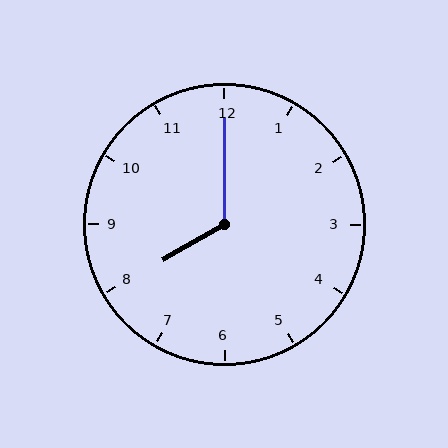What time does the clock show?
8:00.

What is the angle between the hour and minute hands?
Approximately 120 degrees.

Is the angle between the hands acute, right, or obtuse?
It is obtuse.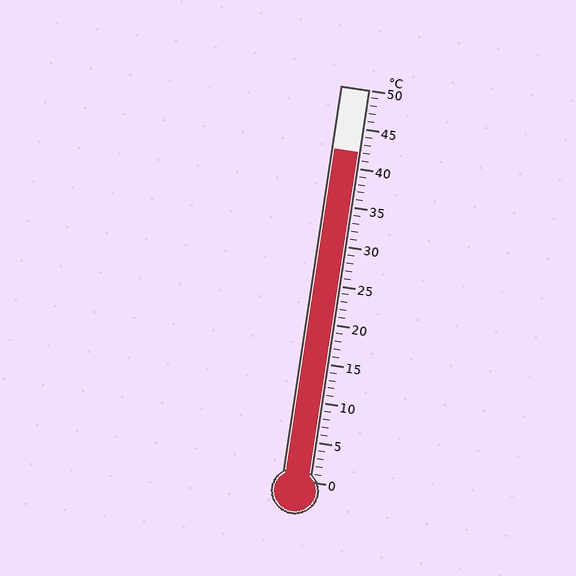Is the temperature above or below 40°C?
The temperature is above 40°C.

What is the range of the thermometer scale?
The thermometer scale ranges from 0°C to 50°C.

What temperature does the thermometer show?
The thermometer shows approximately 42°C.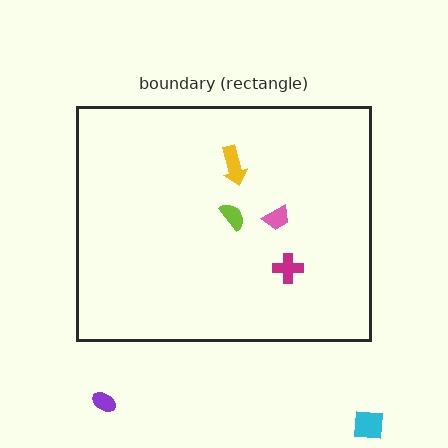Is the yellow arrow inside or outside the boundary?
Inside.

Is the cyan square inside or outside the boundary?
Outside.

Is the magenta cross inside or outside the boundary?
Inside.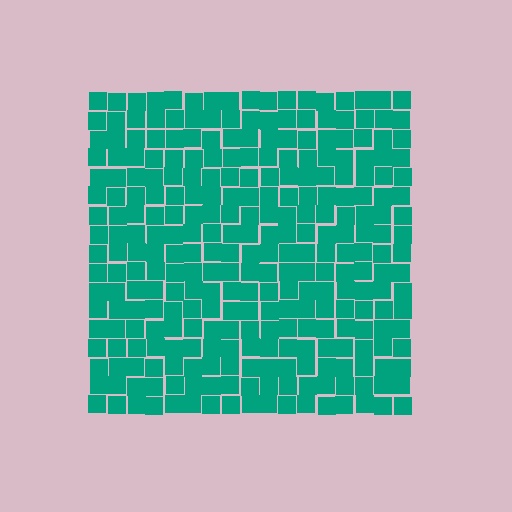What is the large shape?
The large shape is a square.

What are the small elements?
The small elements are squares.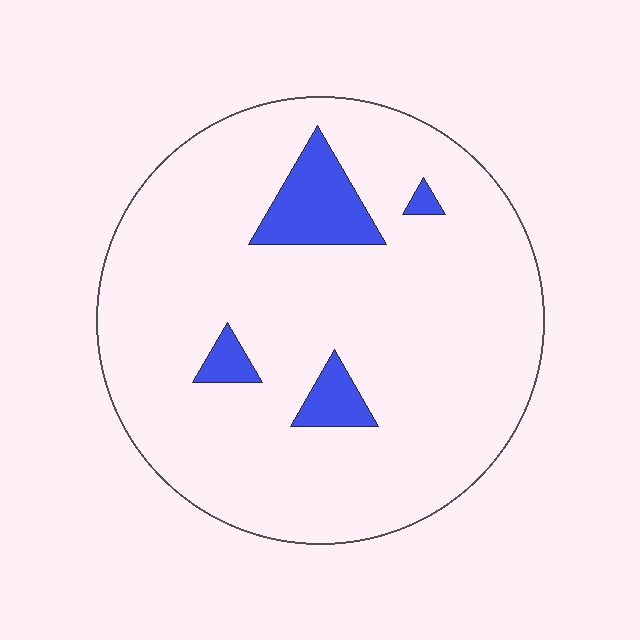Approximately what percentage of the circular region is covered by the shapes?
Approximately 10%.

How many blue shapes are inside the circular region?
4.